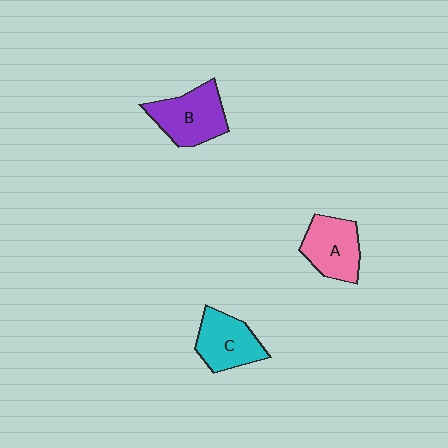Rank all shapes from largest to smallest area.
From largest to smallest: B (purple), A (pink), C (cyan).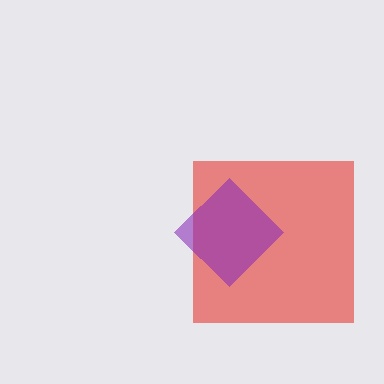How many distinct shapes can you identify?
There are 2 distinct shapes: a red square, a purple diamond.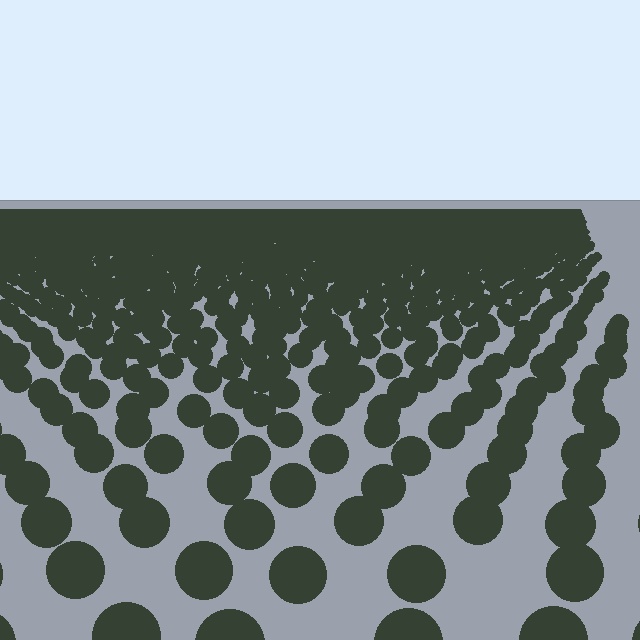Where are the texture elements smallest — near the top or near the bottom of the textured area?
Near the top.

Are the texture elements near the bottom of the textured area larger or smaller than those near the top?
Larger. Near the bottom, elements are closer to the viewer and appear at a bigger on-screen size.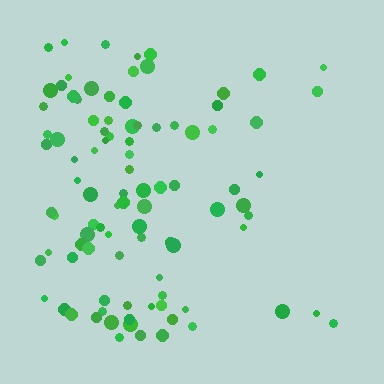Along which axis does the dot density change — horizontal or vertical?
Horizontal.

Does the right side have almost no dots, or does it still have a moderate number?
Still a moderate number, just noticeably fewer than the left.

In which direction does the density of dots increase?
From right to left, with the left side densest.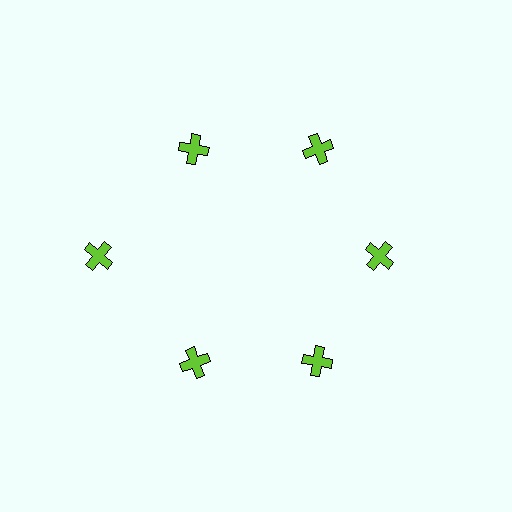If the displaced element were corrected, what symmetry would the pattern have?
It would have 6-fold rotational symmetry — the pattern would map onto itself every 60 degrees.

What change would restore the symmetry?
The symmetry would be restored by moving it inward, back onto the ring so that all 6 crosses sit at equal angles and equal distance from the center.